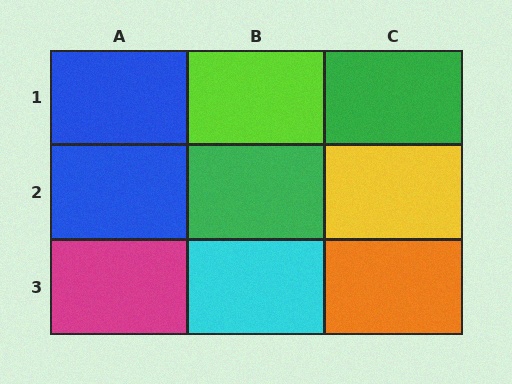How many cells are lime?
1 cell is lime.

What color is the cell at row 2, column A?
Blue.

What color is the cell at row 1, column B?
Lime.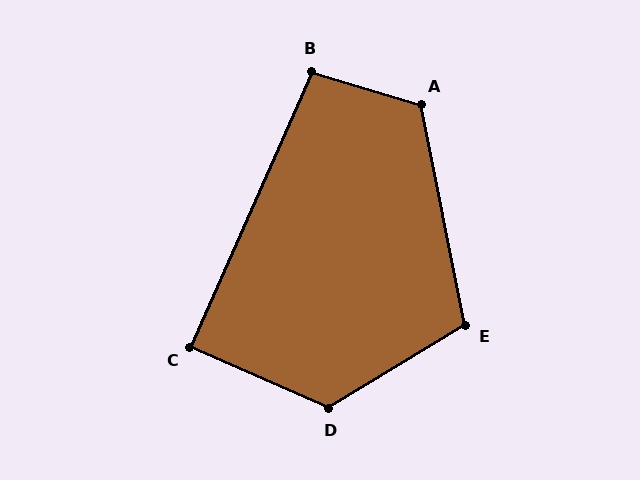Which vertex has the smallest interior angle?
C, at approximately 90 degrees.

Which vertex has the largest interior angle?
D, at approximately 125 degrees.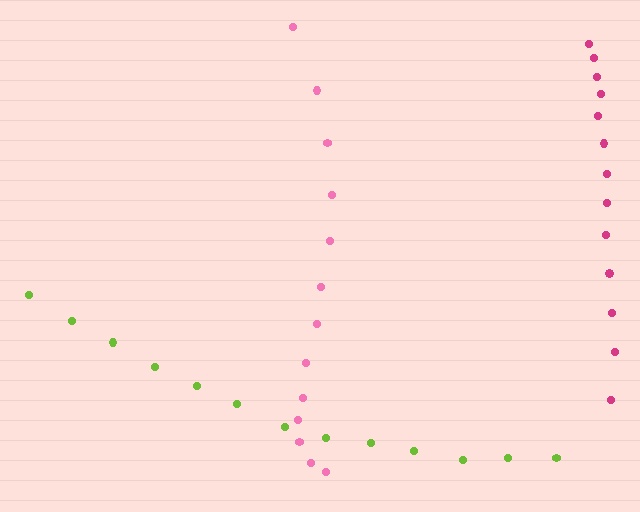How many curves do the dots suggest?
There are 3 distinct paths.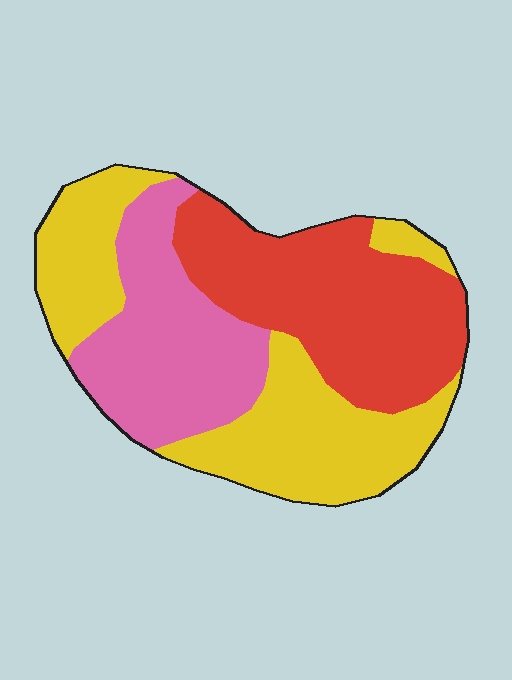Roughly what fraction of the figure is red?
Red takes up about one third (1/3) of the figure.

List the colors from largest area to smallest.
From largest to smallest: yellow, red, pink.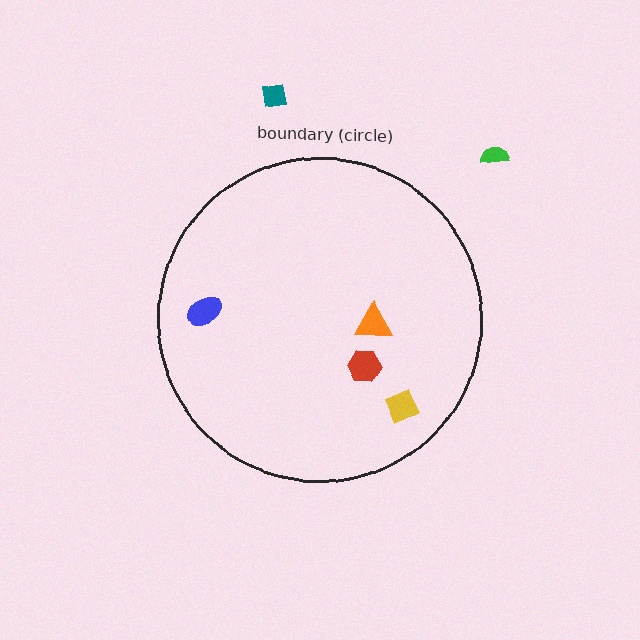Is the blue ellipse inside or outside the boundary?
Inside.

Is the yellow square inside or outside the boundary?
Inside.